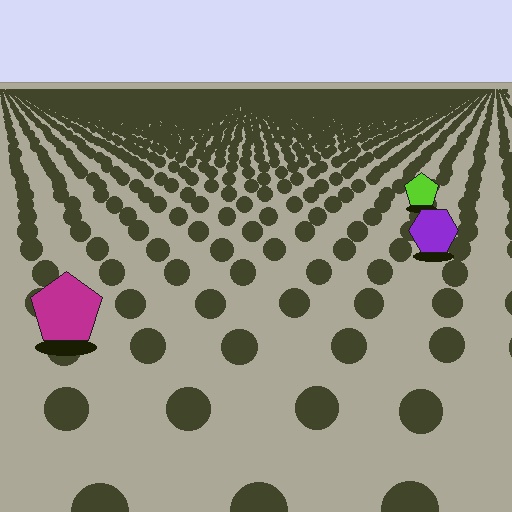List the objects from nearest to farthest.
From nearest to farthest: the magenta pentagon, the purple hexagon, the lime pentagon.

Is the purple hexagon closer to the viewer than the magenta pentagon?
No. The magenta pentagon is closer — you can tell from the texture gradient: the ground texture is coarser near it.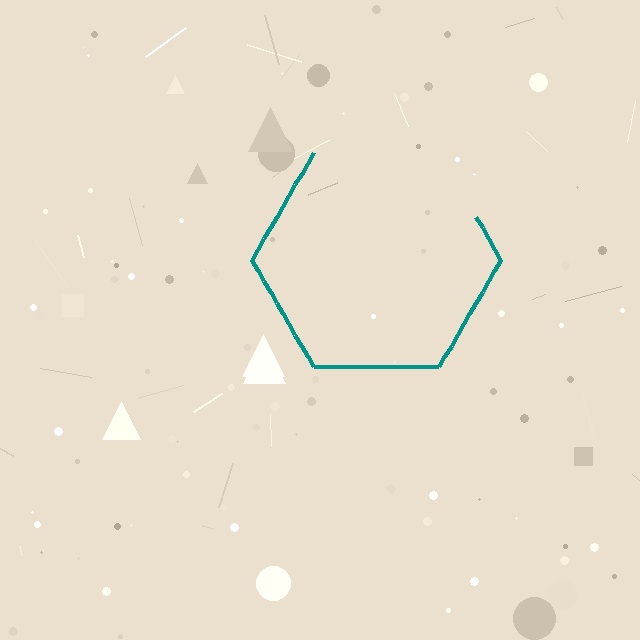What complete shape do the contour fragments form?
The contour fragments form a hexagon.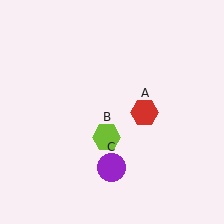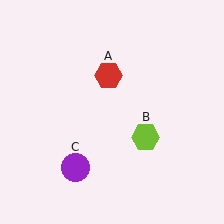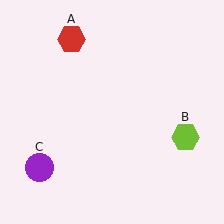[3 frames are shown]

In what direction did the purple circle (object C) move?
The purple circle (object C) moved left.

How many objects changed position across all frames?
3 objects changed position: red hexagon (object A), lime hexagon (object B), purple circle (object C).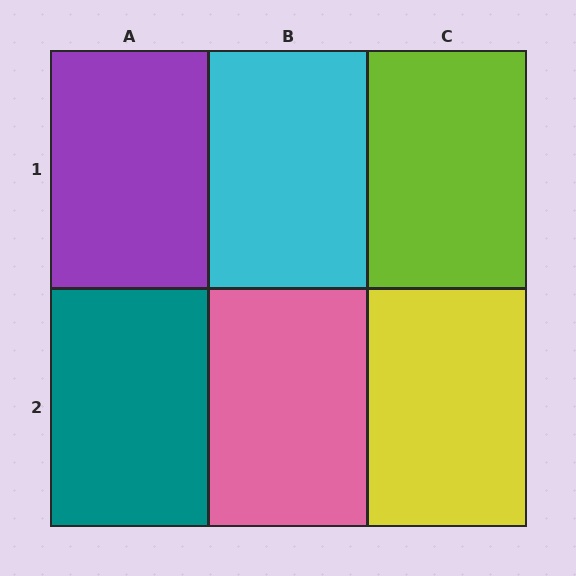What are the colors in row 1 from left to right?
Purple, cyan, lime.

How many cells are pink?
1 cell is pink.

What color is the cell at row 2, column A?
Teal.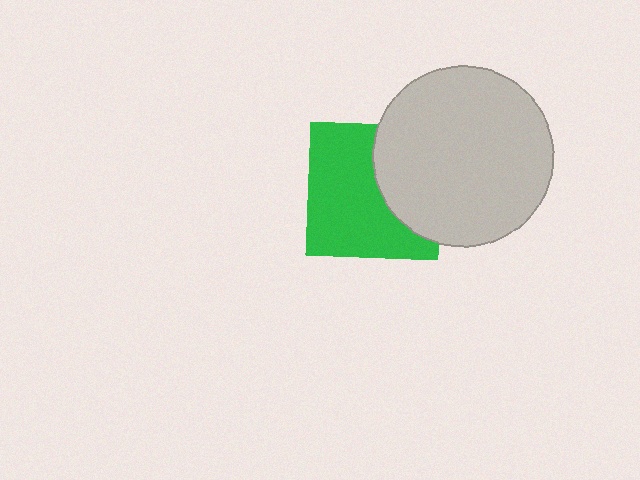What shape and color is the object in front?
The object in front is a light gray circle.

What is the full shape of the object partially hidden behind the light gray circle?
The partially hidden object is a green square.